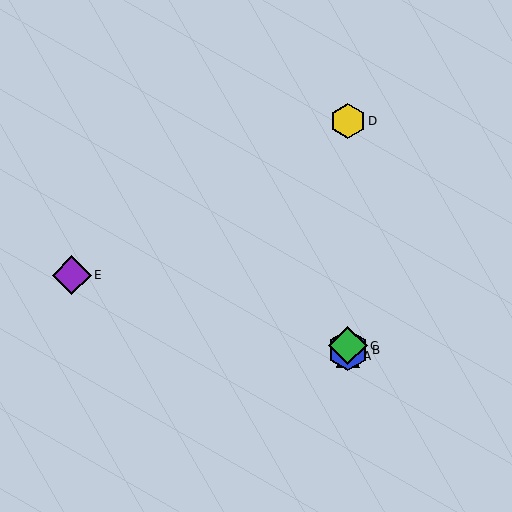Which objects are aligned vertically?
Objects A, B, C, D are aligned vertically.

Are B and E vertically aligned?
No, B is at x≈348 and E is at x≈72.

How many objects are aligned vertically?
4 objects (A, B, C, D) are aligned vertically.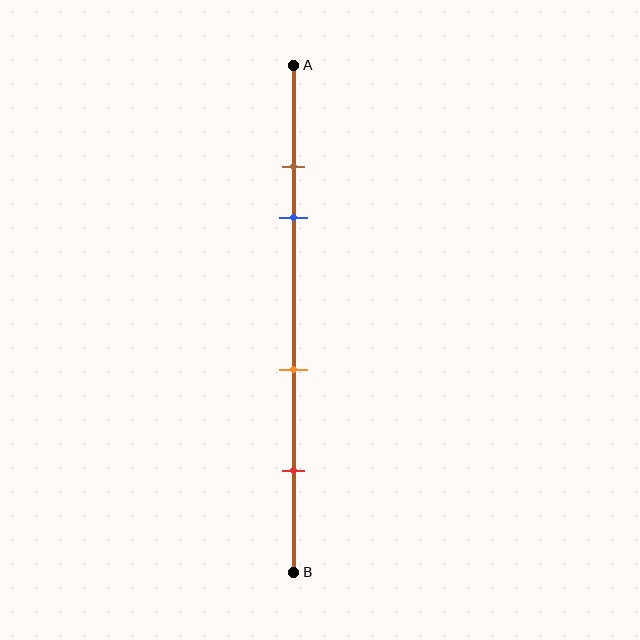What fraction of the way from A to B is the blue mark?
The blue mark is approximately 30% (0.3) of the way from A to B.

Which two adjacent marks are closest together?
The brown and blue marks are the closest adjacent pair.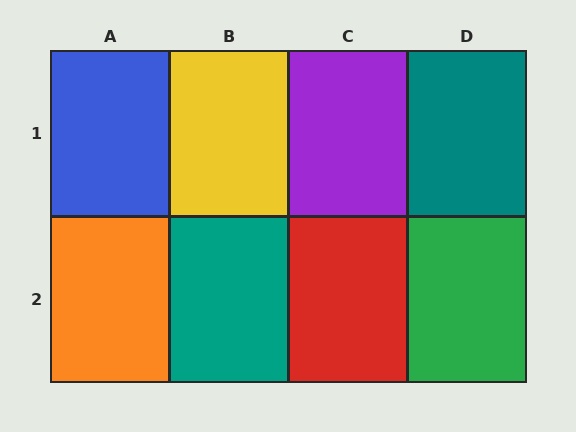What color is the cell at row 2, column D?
Green.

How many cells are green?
1 cell is green.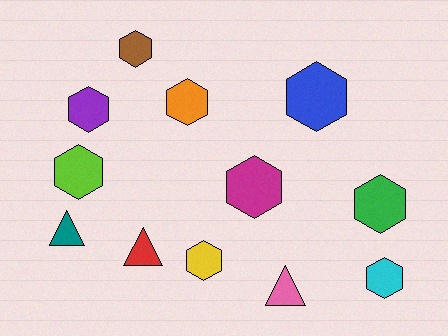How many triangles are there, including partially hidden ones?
There are 3 triangles.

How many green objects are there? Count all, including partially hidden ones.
There is 1 green object.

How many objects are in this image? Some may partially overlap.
There are 12 objects.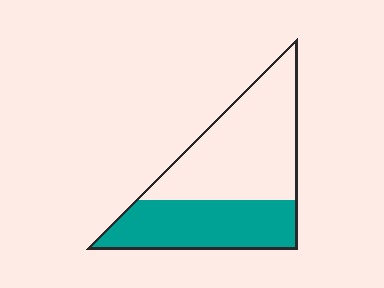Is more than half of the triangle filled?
No.